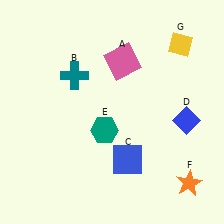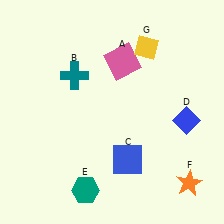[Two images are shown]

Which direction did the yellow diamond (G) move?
The yellow diamond (G) moved left.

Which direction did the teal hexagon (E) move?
The teal hexagon (E) moved down.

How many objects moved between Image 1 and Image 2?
2 objects moved between the two images.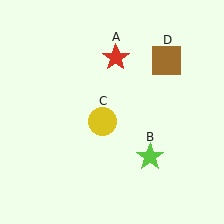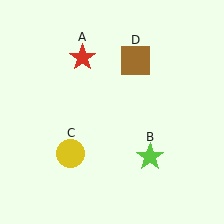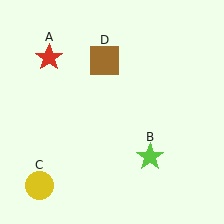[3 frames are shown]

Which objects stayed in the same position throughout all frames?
Lime star (object B) remained stationary.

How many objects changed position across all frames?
3 objects changed position: red star (object A), yellow circle (object C), brown square (object D).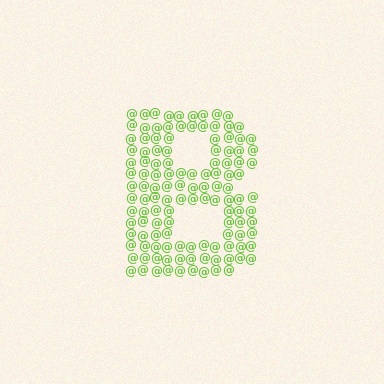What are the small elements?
The small elements are at signs.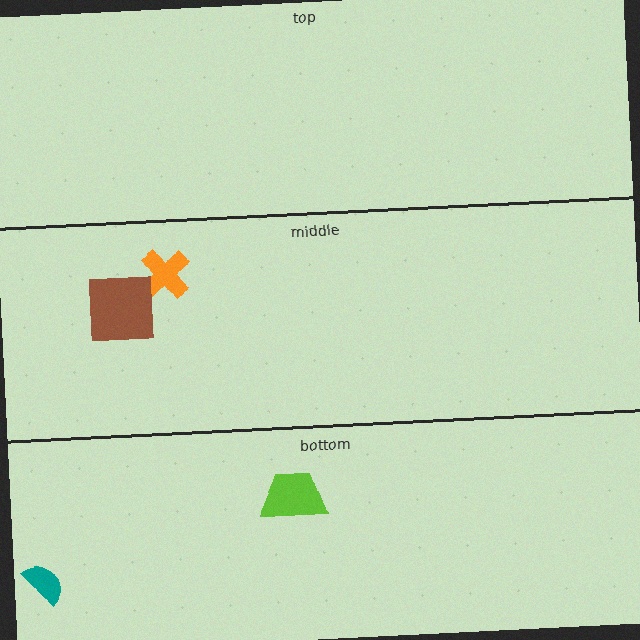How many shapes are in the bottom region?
2.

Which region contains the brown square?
The middle region.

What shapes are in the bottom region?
The teal semicircle, the lime trapezoid.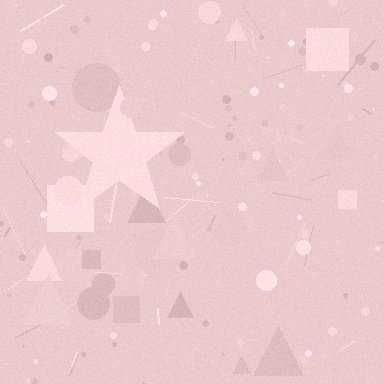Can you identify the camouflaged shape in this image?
The camouflaged shape is a star.